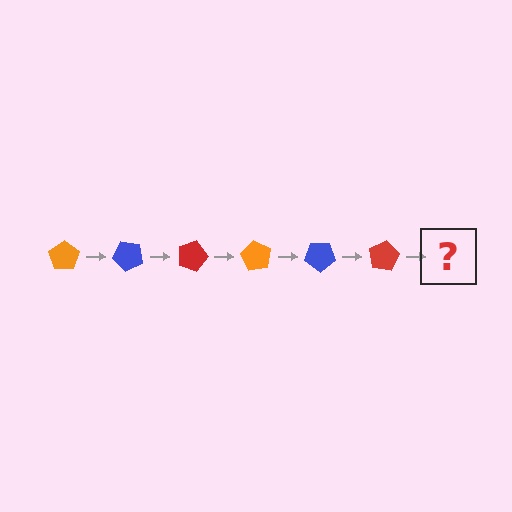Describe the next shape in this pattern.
It should be an orange pentagon, rotated 270 degrees from the start.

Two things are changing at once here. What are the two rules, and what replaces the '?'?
The two rules are that it rotates 45 degrees each step and the color cycles through orange, blue, and red. The '?' should be an orange pentagon, rotated 270 degrees from the start.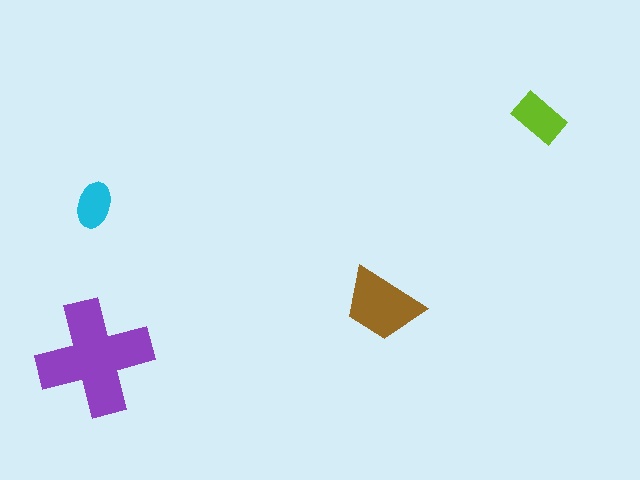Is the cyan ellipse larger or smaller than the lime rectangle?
Smaller.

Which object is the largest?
The purple cross.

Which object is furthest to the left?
The cyan ellipse is leftmost.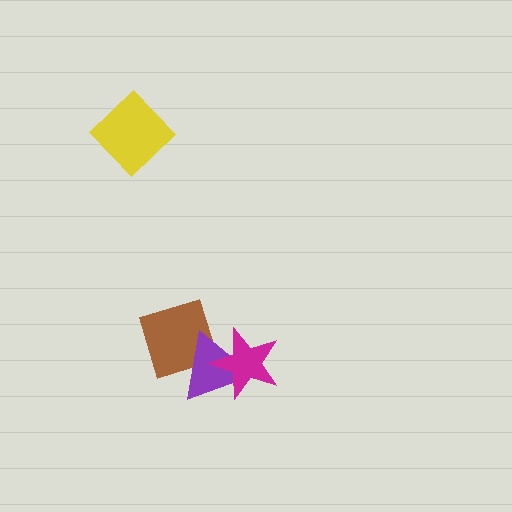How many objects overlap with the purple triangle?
2 objects overlap with the purple triangle.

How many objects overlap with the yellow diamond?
0 objects overlap with the yellow diamond.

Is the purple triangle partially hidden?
Yes, it is partially covered by another shape.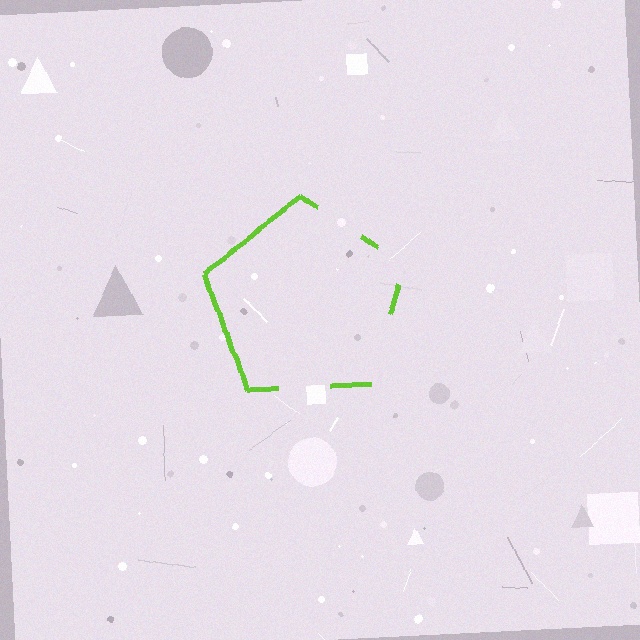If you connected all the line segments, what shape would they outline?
They would outline a pentagon.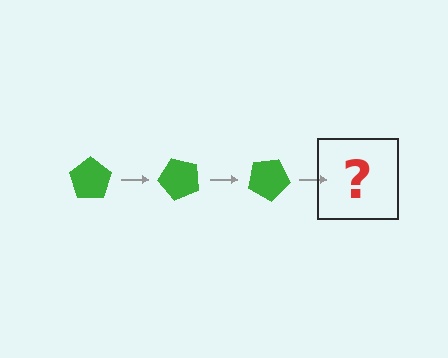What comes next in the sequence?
The next element should be a green pentagon rotated 150 degrees.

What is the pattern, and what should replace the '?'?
The pattern is that the pentagon rotates 50 degrees each step. The '?' should be a green pentagon rotated 150 degrees.